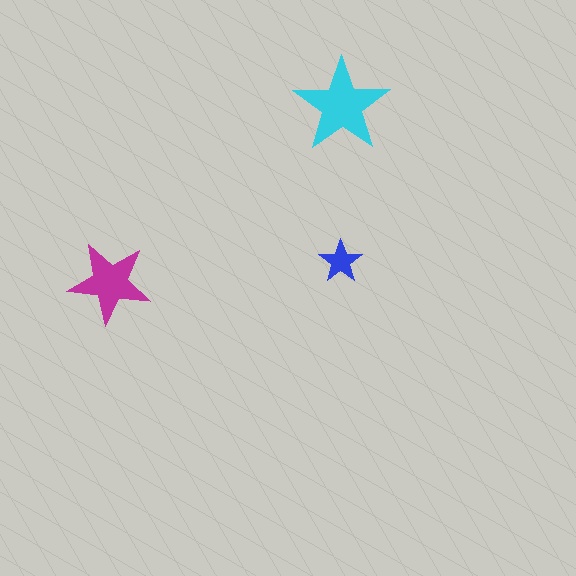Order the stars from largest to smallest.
the cyan one, the magenta one, the blue one.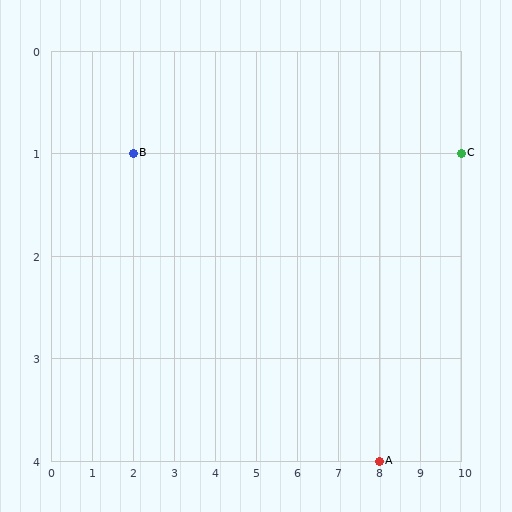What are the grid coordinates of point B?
Point B is at grid coordinates (2, 1).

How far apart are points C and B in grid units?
Points C and B are 8 columns apart.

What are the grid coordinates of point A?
Point A is at grid coordinates (8, 4).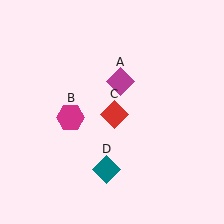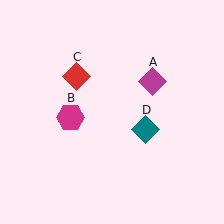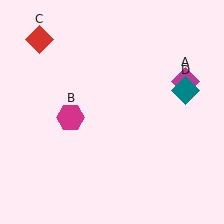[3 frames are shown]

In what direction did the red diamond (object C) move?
The red diamond (object C) moved up and to the left.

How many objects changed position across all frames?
3 objects changed position: magenta diamond (object A), red diamond (object C), teal diamond (object D).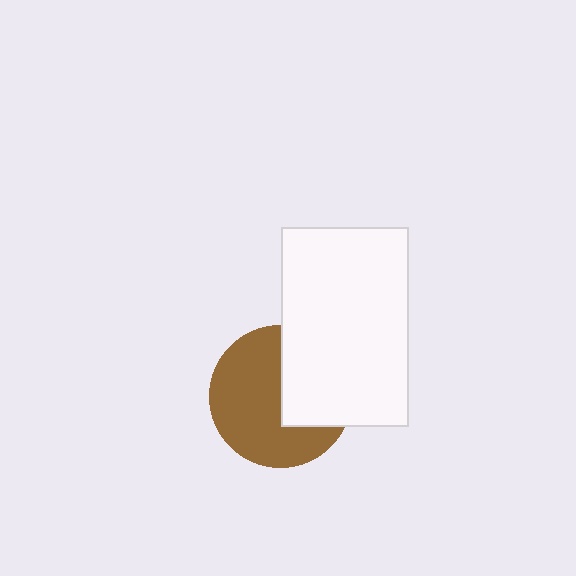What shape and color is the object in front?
The object in front is a white rectangle.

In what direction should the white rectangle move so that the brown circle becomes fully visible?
The white rectangle should move right. That is the shortest direction to clear the overlap and leave the brown circle fully visible.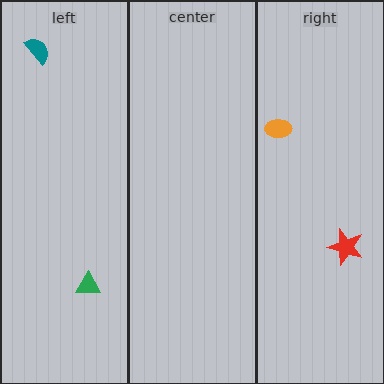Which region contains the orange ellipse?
The right region.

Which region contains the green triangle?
The left region.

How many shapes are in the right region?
2.